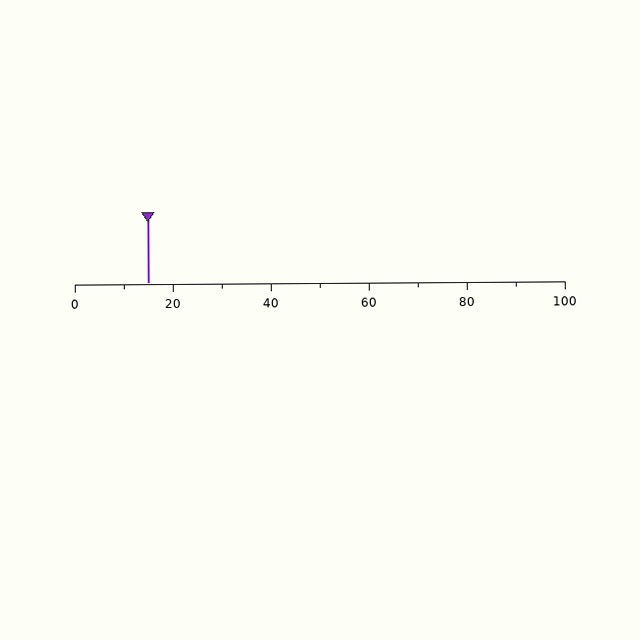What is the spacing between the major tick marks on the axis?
The major ticks are spaced 20 apart.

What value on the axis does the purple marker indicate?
The marker indicates approximately 15.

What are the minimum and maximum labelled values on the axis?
The axis runs from 0 to 100.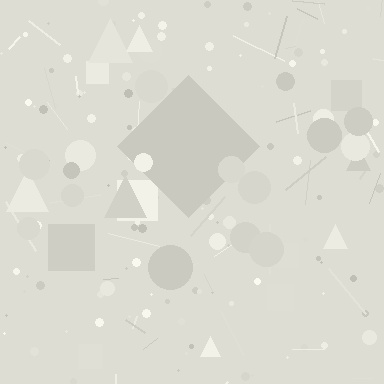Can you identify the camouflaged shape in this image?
The camouflaged shape is a diamond.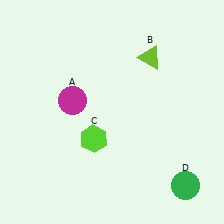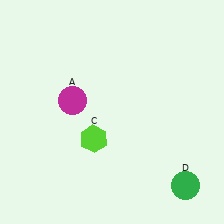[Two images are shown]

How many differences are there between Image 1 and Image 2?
There is 1 difference between the two images.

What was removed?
The lime triangle (B) was removed in Image 2.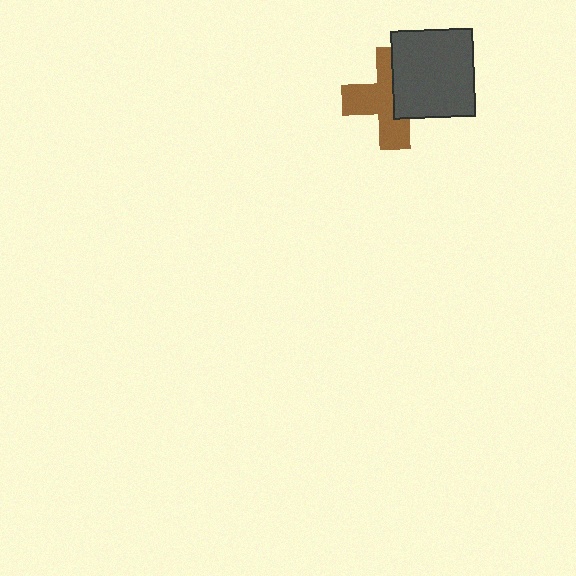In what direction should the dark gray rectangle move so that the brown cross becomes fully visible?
The dark gray rectangle should move right. That is the shortest direction to clear the overlap and leave the brown cross fully visible.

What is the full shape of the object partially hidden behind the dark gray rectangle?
The partially hidden object is a brown cross.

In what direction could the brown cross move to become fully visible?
The brown cross could move left. That would shift it out from behind the dark gray rectangle entirely.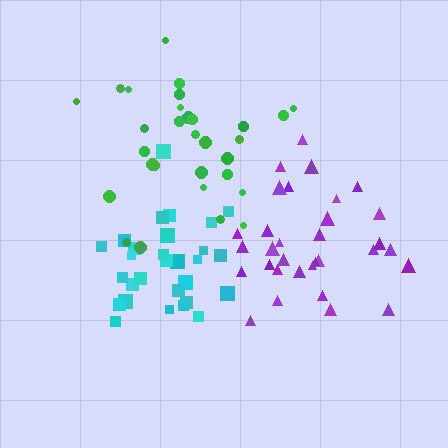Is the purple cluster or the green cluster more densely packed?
Purple.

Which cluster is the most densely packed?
Cyan.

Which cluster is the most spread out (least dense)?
Green.